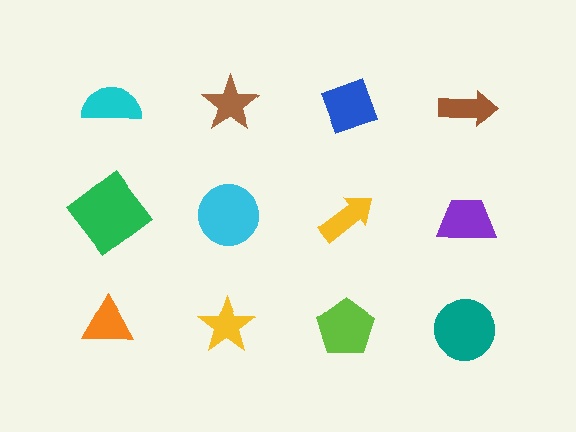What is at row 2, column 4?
A purple trapezoid.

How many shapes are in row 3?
4 shapes.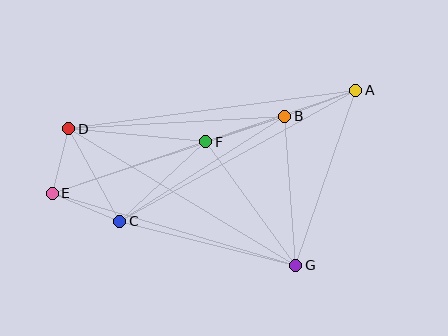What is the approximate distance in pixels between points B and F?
The distance between B and F is approximately 83 pixels.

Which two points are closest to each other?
Points D and E are closest to each other.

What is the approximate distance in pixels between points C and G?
The distance between C and G is approximately 181 pixels.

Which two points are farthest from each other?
Points A and E are farthest from each other.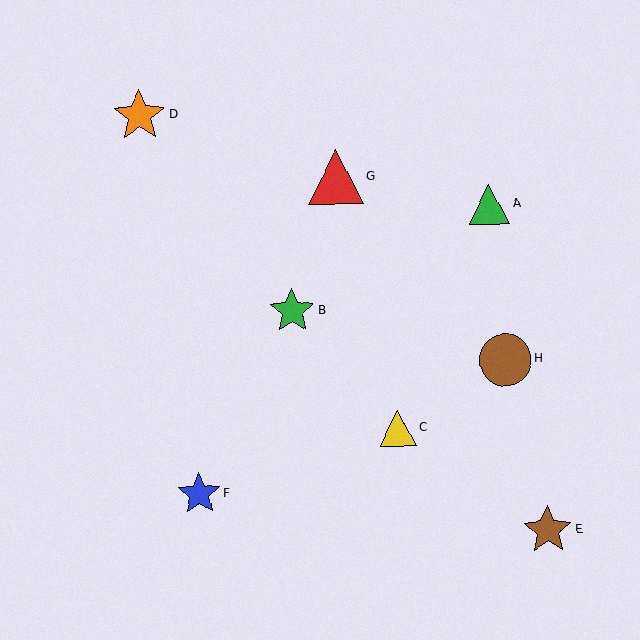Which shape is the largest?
The red triangle (labeled G) is the largest.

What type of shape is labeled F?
Shape F is a blue star.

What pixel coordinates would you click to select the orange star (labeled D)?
Click at (139, 115) to select the orange star D.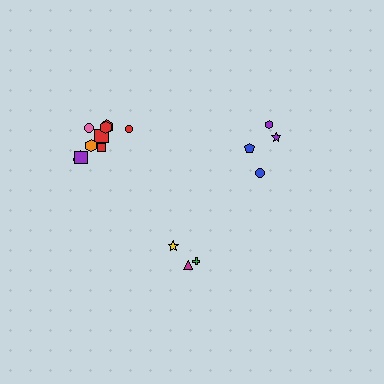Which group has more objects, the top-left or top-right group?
The top-left group.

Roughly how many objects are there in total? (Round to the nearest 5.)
Roughly 15 objects in total.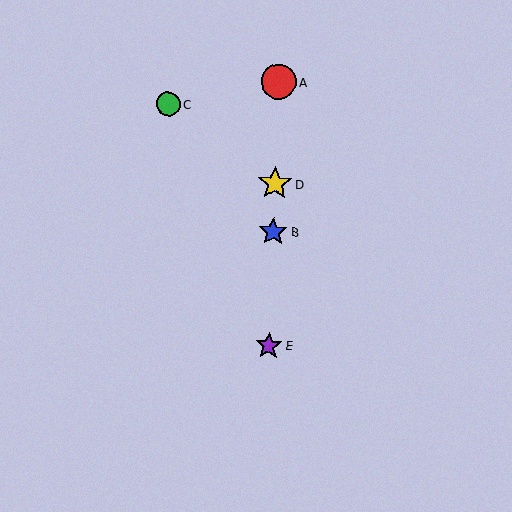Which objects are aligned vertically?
Objects A, B, D, E are aligned vertically.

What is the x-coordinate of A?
Object A is at x≈279.